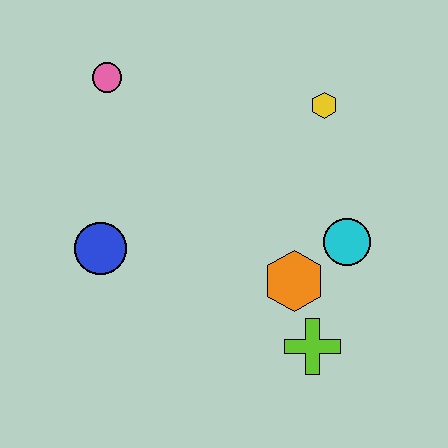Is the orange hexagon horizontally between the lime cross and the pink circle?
Yes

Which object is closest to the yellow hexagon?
The cyan circle is closest to the yellow hexagon.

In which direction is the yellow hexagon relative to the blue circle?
The yellow hexagon is to the right of the blue circle.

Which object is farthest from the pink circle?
The lime cross is farthest from the pink circle.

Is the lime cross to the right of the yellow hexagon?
No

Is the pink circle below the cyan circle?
No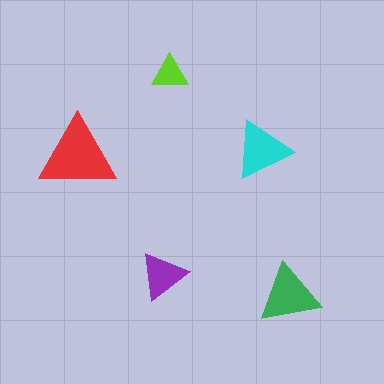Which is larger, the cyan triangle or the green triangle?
The green one.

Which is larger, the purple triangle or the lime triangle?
The purple one.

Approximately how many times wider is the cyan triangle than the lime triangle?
About 1.5 times wider.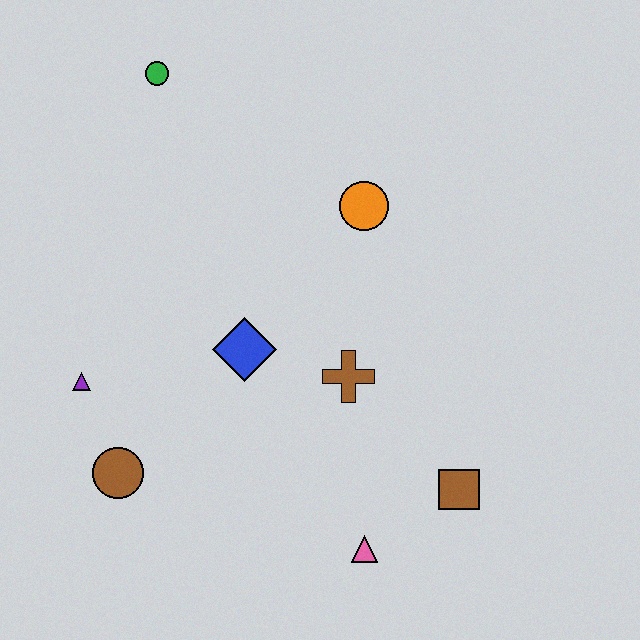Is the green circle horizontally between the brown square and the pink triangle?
No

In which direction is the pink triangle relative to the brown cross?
The pink triangle is below the brown cross.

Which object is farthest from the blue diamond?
The green circle is farthest from the blue diamond.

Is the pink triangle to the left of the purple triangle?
No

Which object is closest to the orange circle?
The brown cross is closest to the orange circle.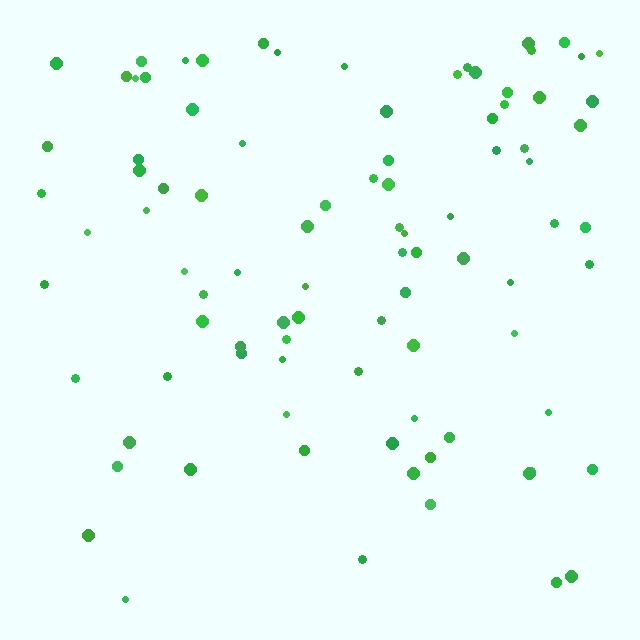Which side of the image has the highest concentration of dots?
The top.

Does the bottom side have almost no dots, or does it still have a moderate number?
Still a moderate number, just noticeably fewer than the top.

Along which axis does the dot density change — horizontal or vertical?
Vertical.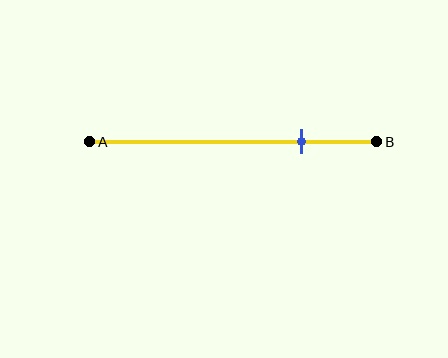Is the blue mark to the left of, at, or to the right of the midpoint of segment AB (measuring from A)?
The blue mark is to the right of the midpoint of segment AB.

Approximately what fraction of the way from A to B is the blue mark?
The blue mark is approximately 75% of the way from A to B.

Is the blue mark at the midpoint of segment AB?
No, the mark is at about 75% from A, not at the 50% midpoint.